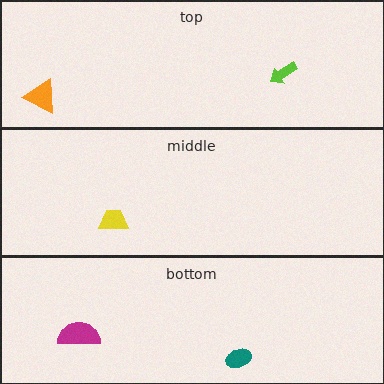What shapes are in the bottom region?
The magenta semicircle, the teal ellipse.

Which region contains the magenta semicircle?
The bottom region.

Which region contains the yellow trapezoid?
The middle region.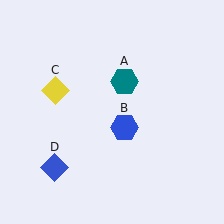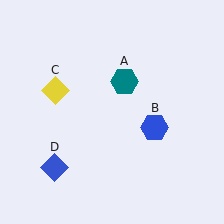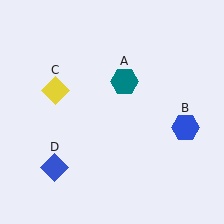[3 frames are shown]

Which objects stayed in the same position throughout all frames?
Teal hexagon (object A) and yellow diamond (object C) and blue diamond (object D) remained stationary.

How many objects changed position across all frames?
1 object changed position: blue hexagon (object B).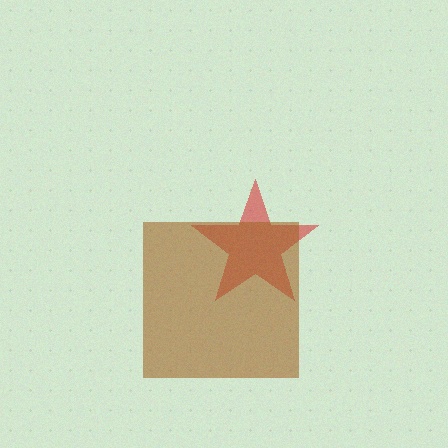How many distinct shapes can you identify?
There are 2 distinct shapes: a red star, a brown square.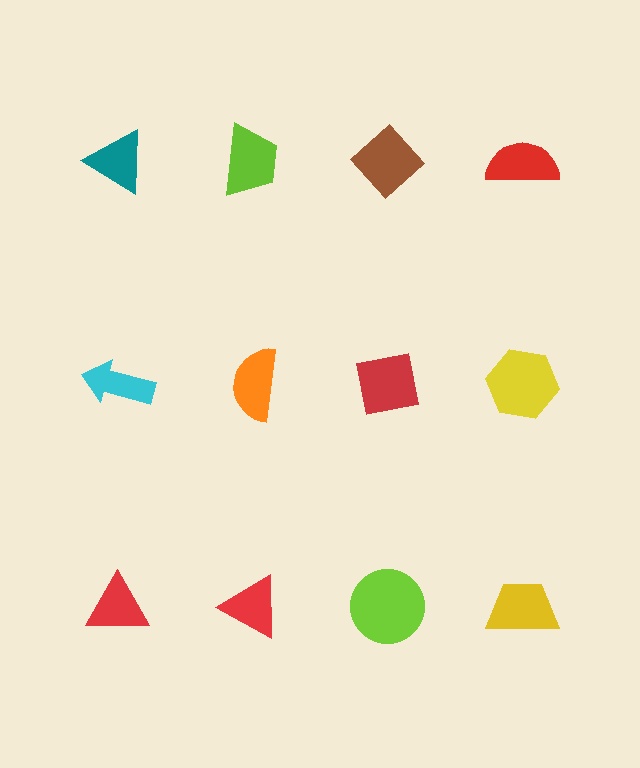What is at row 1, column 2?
A lime trapezoid.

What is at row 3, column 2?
A red triangle.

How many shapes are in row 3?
4 shapes.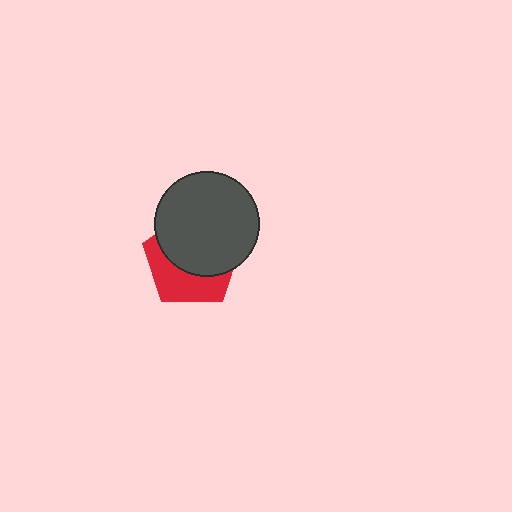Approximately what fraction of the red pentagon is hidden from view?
Roughly 59% of the red pentagon is hidden behind the dark gray circle.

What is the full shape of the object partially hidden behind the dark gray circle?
The partially hidden object is a red pentagon.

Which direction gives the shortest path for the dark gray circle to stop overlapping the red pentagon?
Moving up gives the shortest separation.